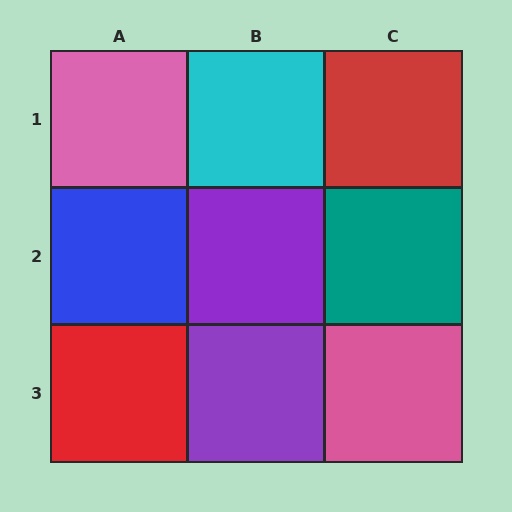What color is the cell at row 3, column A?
Red.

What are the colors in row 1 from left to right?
Pink, cyan, red.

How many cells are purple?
2 cells are purple.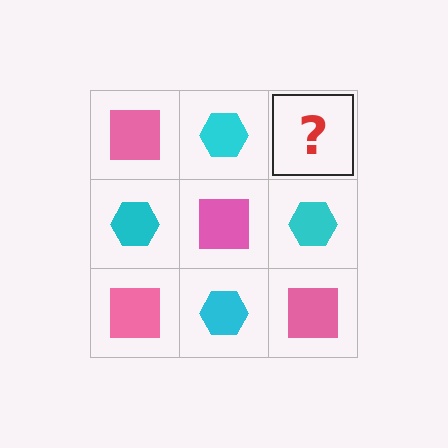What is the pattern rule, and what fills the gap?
The rule is that it alternates pink square and cyan hexagon in a checkerboard pattern. The gap should be filled with a pink square.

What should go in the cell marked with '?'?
The missing cell should contain a pink square.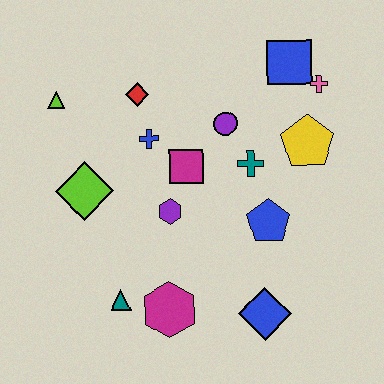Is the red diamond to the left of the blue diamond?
Yes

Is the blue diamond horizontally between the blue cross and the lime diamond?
No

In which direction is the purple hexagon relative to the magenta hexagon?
The purple hexagon is above the magenta hexagon.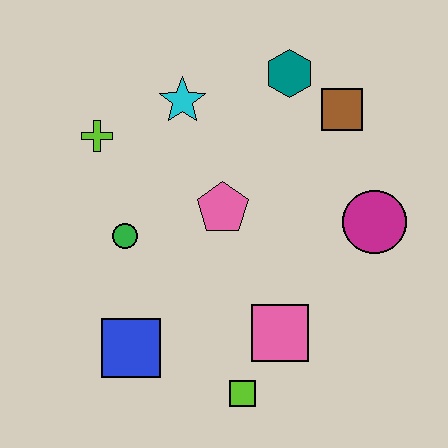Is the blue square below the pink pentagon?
Yes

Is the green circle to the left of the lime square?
Yes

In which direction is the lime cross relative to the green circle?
The lime cross is above the green circle.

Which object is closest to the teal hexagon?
The brown square is closest to the teal hexagon.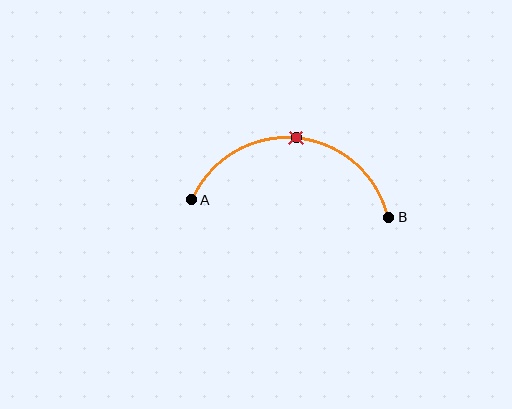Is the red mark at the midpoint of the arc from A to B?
Yes. The red mark lies on the arc at equal arc-length from both A and B — it is the arc midpoint.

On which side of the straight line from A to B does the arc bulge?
The arc bulges above the straight line connecting A and B.